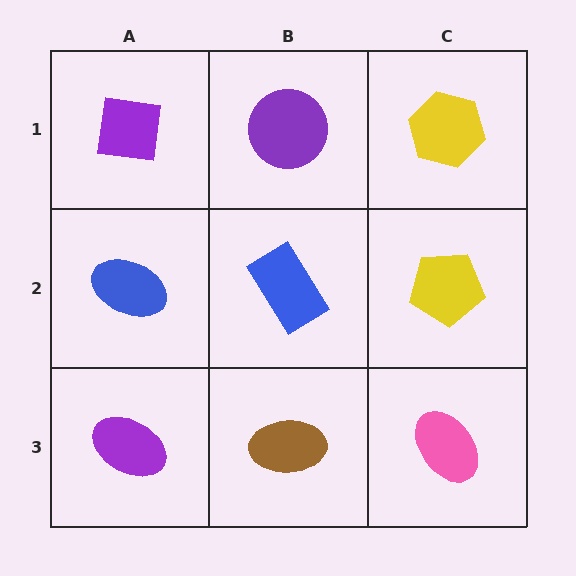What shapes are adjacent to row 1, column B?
A blue rectangle (row 2, column B), a purple square (row 1, column A), a yellow hexagon (row 1, column C).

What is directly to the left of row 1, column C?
A purple circle.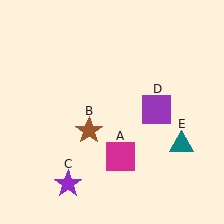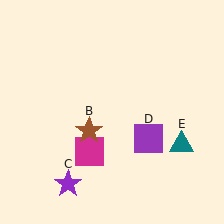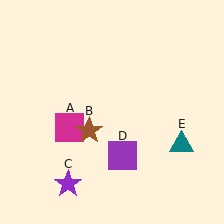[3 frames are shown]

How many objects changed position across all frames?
2 objects changed position: magenta square (object A), purple square (object D).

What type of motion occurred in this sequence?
The magenta square (object A), purple square (object D) rotated clockwise around the center of the scene.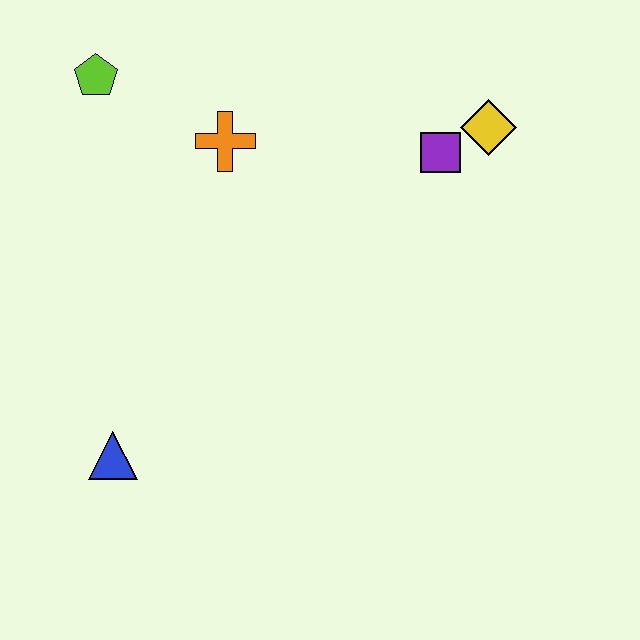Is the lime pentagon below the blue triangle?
No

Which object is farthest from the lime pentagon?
The yellow diamond is farthest from the lime pentagon.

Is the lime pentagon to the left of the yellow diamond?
Yes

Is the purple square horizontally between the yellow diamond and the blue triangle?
Yes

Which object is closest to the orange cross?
The lime pentagon is closest to the orange cross.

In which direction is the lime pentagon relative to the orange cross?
The lime pentagon is to the left of the orange cross.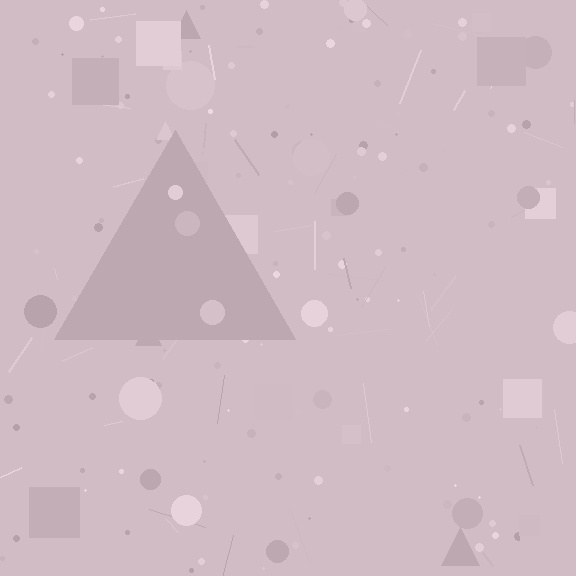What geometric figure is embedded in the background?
A triangle is embedded in the background.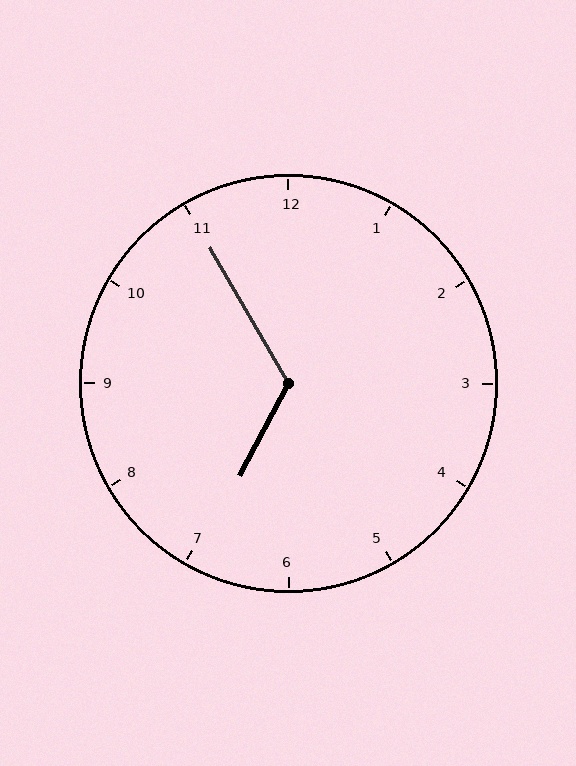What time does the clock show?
6:55.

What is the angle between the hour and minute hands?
Approximately 122 degrees.